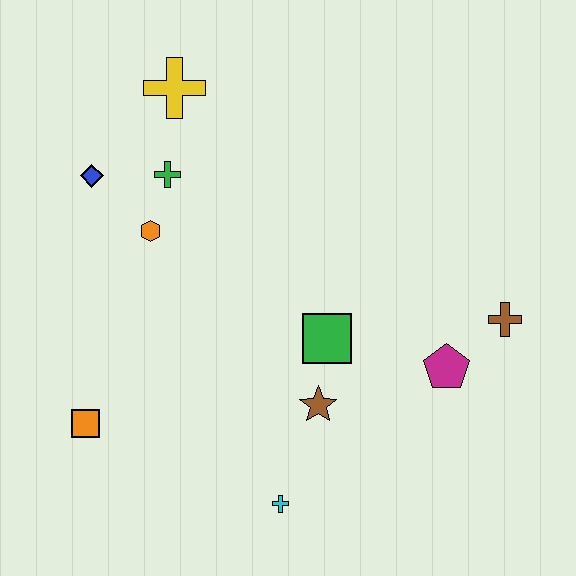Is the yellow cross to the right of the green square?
No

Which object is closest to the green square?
The brown star is closest to the green square.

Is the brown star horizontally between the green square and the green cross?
Yes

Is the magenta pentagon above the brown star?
Yes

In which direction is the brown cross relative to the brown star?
The brown cross is to the right of the brown star.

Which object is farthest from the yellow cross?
The cyan cross is farthest from the yellow cross.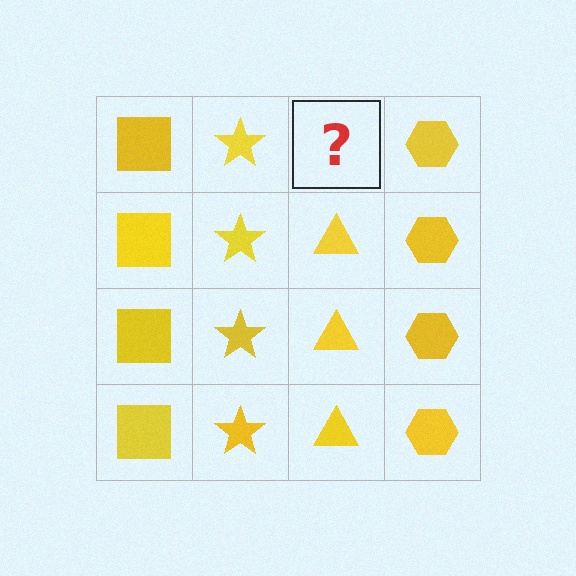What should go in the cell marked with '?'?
The missing cell should contain a yellow triangle.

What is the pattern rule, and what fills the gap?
The rule is that each column has a consistent shape. The gap should be filled with a yellow triangle.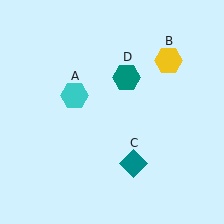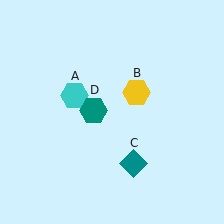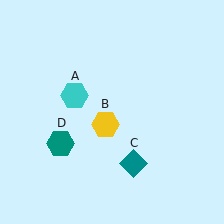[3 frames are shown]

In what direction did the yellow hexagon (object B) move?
The yellow hexagon (object B) moved down and to the left.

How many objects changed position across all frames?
2 objects changed position: yellow hexagon (object B), teal hexagon (object D).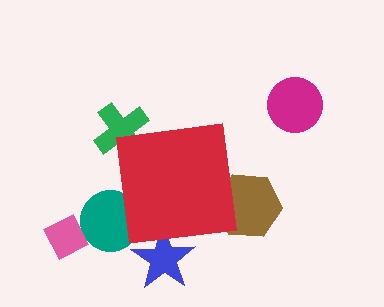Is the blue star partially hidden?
Yes, the blue star is partially hidden behind the red square.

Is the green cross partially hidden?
Yes, the green cross is partially hidden behind the red square.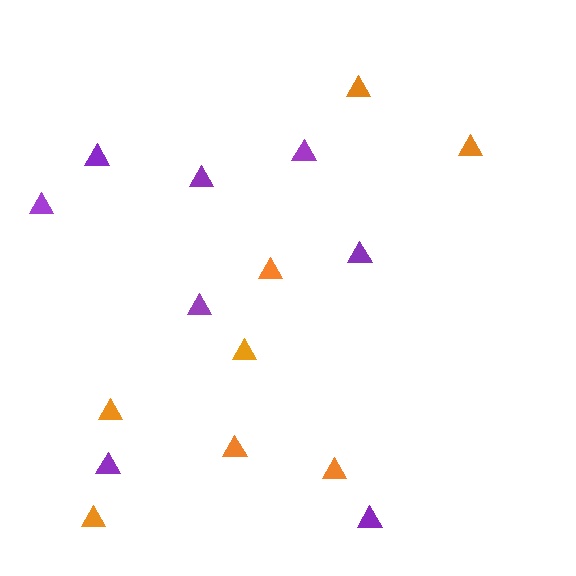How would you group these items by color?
There are 2 groups: one group of purple triangles (8) and one group of orange triangles (8).